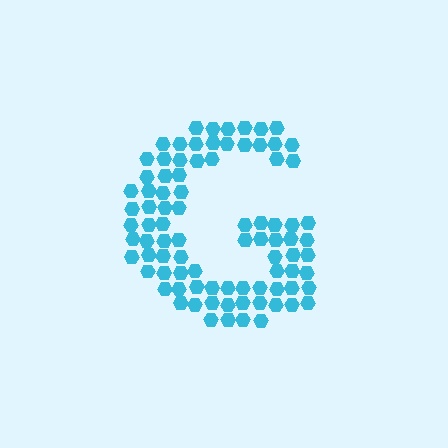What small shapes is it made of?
It is made of small hexagons.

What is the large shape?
The large shape is the letter G.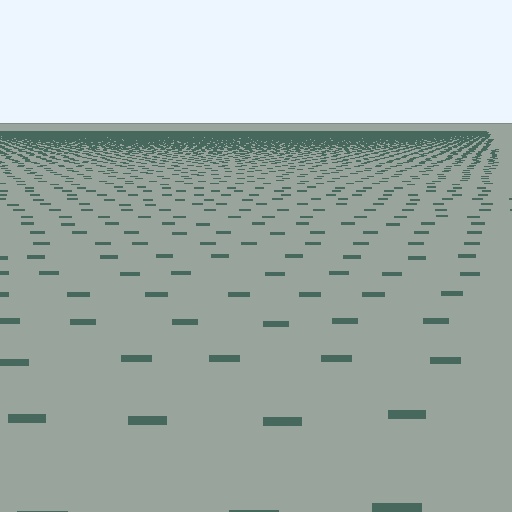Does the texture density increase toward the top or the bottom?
Density increases toward the top.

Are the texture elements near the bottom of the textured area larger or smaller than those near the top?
Larger. Near the bottom, elements are closer to the viewer and appear at a bigger on-screen size.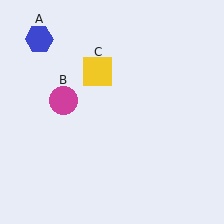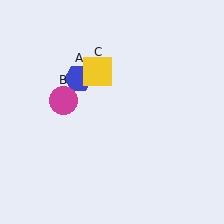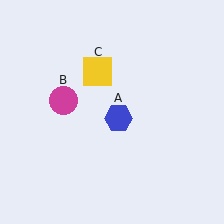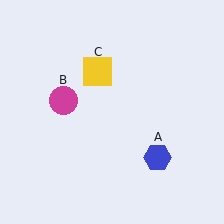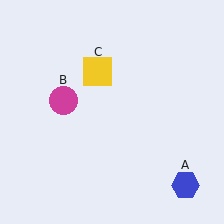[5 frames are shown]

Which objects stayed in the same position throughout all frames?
Magenta circle (object B) and yellow square (object C) remained stationary.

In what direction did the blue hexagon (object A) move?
The blue hexagon (object A) moved down and to the right.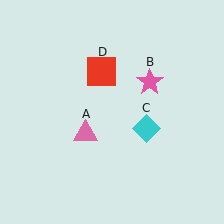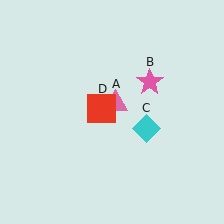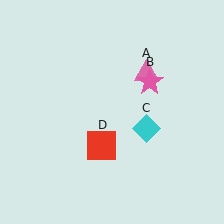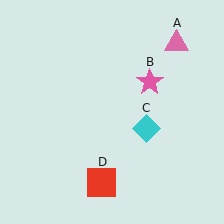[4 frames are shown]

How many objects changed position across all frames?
2 objects changed position: pink triangle (object A), red square (object D).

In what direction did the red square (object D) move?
The red square (object D) moved down.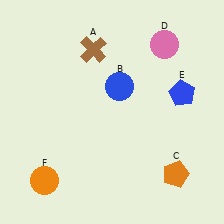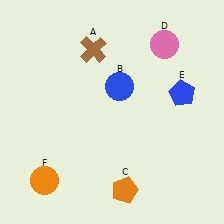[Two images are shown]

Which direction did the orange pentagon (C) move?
The orange pentagon (C) moved left.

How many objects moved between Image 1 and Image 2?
1 object moved between the two images.